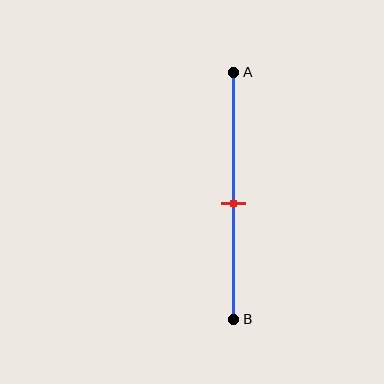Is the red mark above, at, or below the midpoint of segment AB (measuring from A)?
The red mark is below the midpoint of segment AB.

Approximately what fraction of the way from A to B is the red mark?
The red mark is approximately 55% of the way from A to B.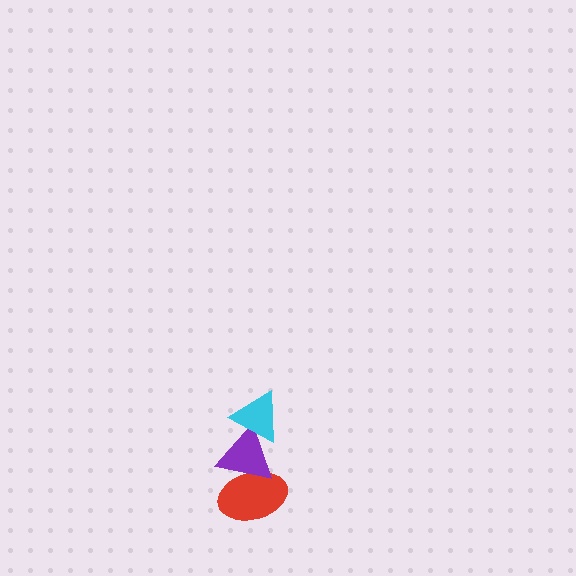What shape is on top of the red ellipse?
The purple triangle is on top of the red ellipse.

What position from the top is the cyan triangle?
The cyan triangle is 1st from the top.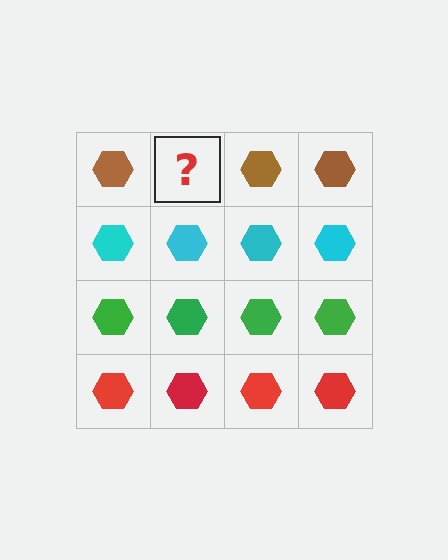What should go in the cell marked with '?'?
The missing cell should contain a brown hexagon.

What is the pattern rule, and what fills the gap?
The rule is that each row has a consistent color. The gap should be filled with a brown hexagon.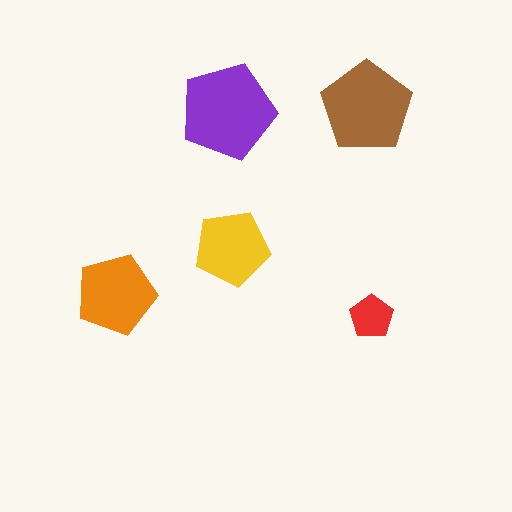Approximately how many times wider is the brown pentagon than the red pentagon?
About 2 times wider.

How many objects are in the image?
There are 5 objects in the image.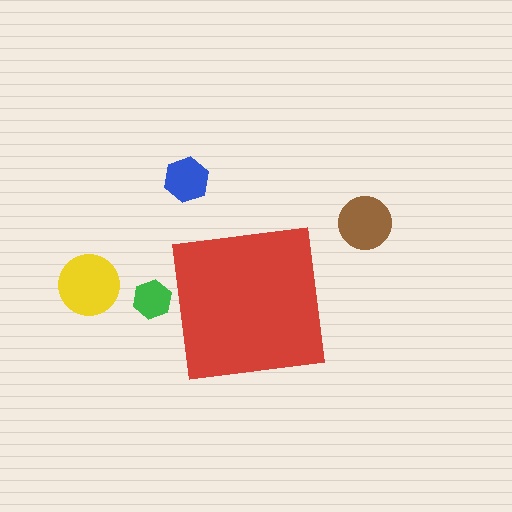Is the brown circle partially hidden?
No, the brown circle is fully visible.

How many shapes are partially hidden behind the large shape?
1 shape is partially hidden.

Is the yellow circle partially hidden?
No, the yellow circle is fully visible.